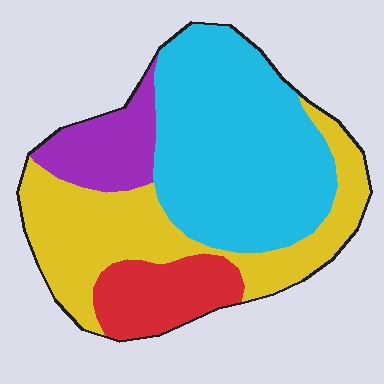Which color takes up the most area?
Cyan, at roughly 45%.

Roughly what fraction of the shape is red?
Red covers around 15% of the shape.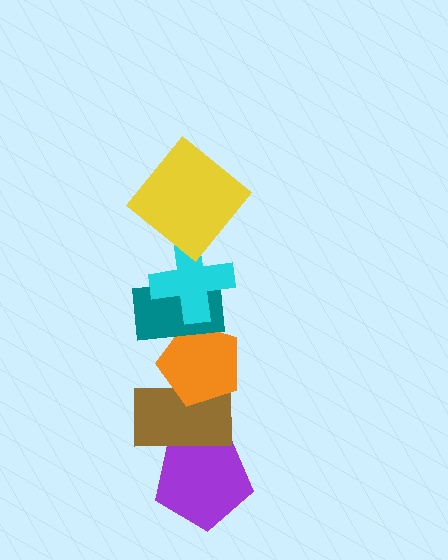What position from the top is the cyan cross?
The cyan cross is 2nd from the top.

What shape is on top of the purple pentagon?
The brown rectangle is on top of the purple pentagon.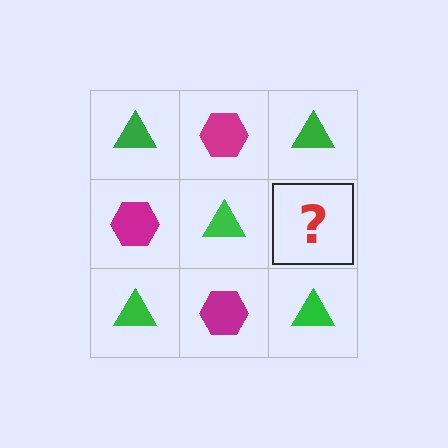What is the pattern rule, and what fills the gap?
The rule is that it alternates green triangle and magenta hexagon in a checkerboard pattern. The gap should be filled with a magenta hexagon.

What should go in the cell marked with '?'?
The missing cell should contain a magenta hexagon.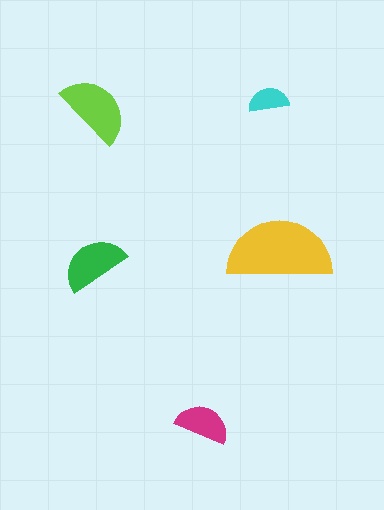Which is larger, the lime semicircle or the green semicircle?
The lime one.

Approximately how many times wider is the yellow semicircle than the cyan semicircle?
About 2.5 times wider.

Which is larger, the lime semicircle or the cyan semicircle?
The lime one.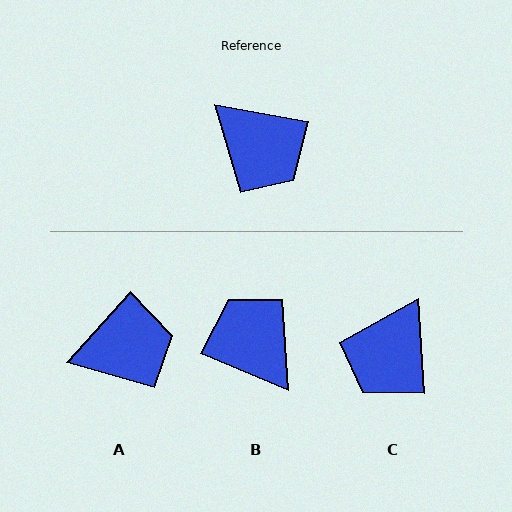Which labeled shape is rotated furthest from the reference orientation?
B, about 167 degrees away.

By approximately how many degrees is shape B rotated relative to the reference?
Approximately 167 degrees counter-clockwise.